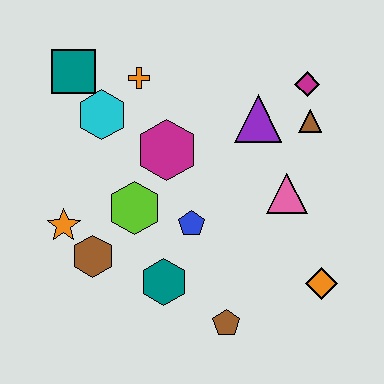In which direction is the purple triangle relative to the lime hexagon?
The purple triangle is to the right of the lime hexagon.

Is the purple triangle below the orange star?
No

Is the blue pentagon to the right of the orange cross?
Yes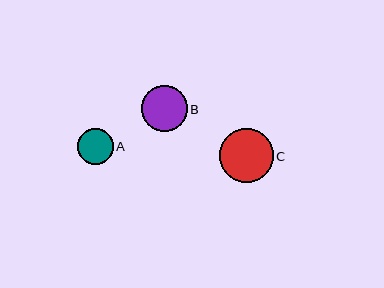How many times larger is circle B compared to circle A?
Circle B is approximately 1.3 times the size of circle A.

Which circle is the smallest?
Circle A is the smallest with a size of approximately 36 pixels.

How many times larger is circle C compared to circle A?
Circle C is approximately 1.5 times the size of circle A.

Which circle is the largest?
Circle C is the largest with a size of approximately 54 pixels.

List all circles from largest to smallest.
From largest to smallest: C, B, A.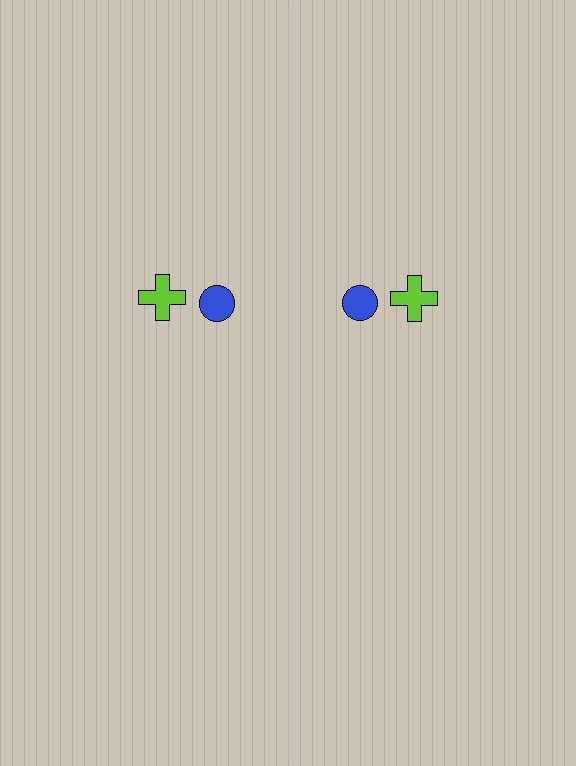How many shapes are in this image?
There are 4 shapes in this image.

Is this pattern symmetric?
Yes, this pattern has bilateral (reflection) symmetry.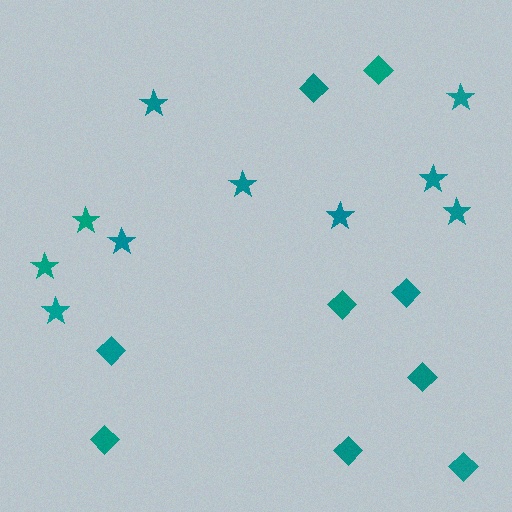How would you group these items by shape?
There are 2 groups: one group of diamonds (9) and one group of stars (10).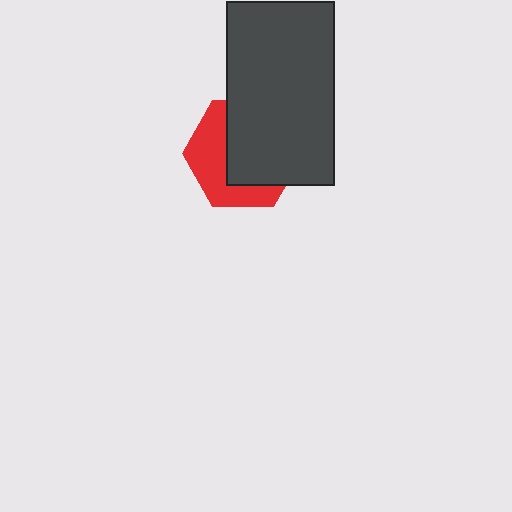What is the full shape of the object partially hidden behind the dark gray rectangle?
The partially hidden object is a red hexagon.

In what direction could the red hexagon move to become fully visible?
The red hexagon could move toward the lower-left. That would shift it out from behind the dark gray rectangle entirely.